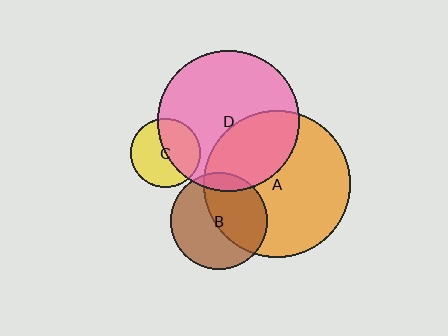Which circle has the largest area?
Circle A (orange).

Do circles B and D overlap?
Yes.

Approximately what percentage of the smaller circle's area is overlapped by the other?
Approximately 10%.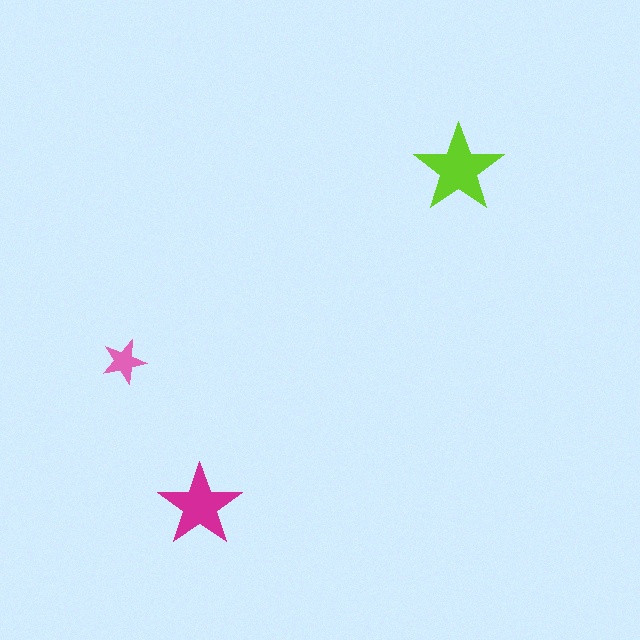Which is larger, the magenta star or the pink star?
The magenta one.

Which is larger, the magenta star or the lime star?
The lime one.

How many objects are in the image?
There are 3 objects in the image.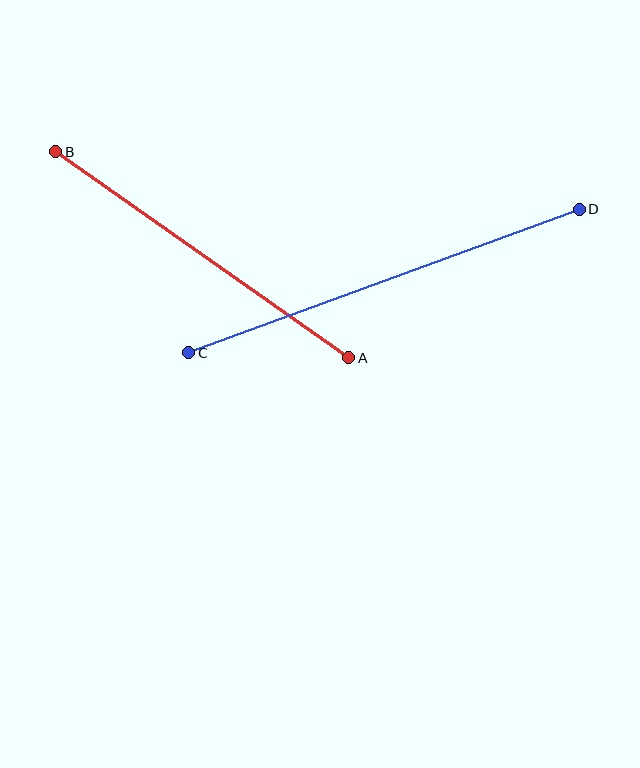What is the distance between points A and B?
The distance is approximately 358 pixels.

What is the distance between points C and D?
The distance is approximately 416 pixels.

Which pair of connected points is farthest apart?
Points C and D are farthest apart.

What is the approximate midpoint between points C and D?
The midpoint is at approximately (384, 281) pixels.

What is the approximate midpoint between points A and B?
The midpoint is at approximately (202, 255) pixels.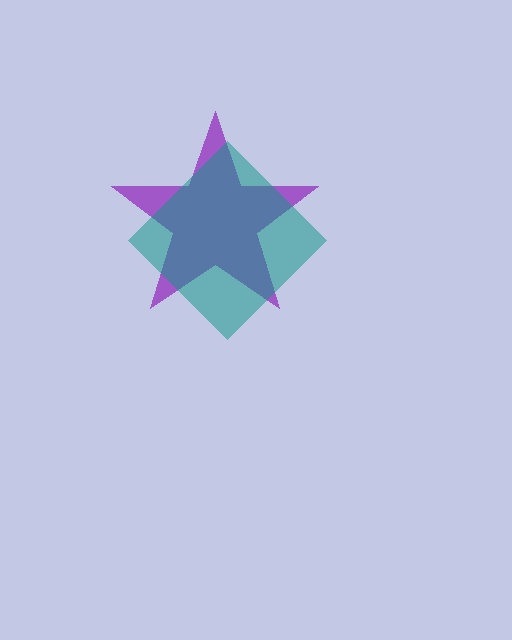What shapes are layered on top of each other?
The layered shapes are: a purple star, a teal diamond.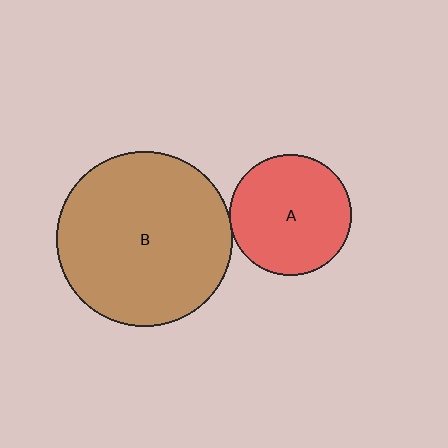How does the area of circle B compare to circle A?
Approximately 2.1 times.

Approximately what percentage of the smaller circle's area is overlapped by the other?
Approximately 5%.